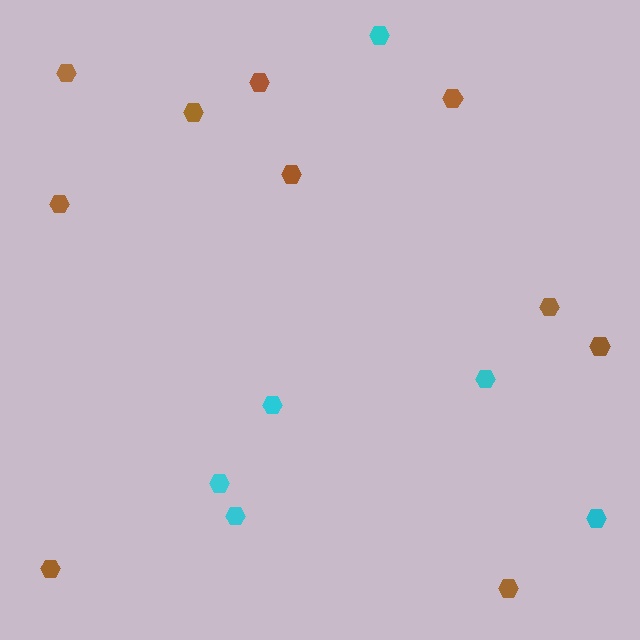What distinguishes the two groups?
There are 2 groups: one group of cyan hexagons (6) and one group of brown hexagons (10).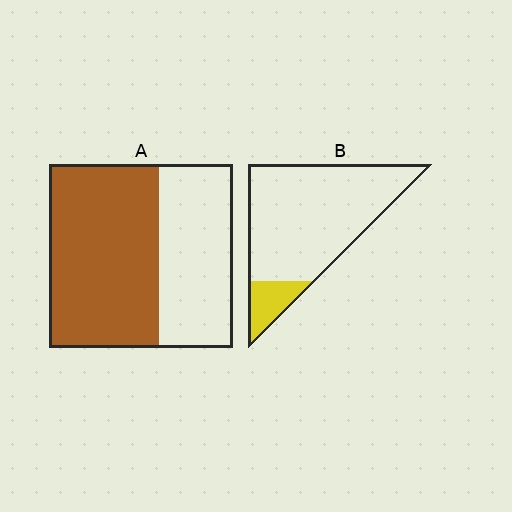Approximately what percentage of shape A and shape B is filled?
A is approximately 60% and B is approximately 15%.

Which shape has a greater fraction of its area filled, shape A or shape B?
Shape A.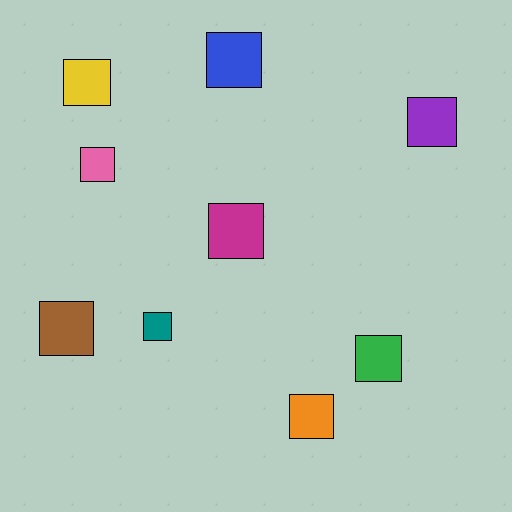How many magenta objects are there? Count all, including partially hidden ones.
There is 1 magenta object.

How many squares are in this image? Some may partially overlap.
There are 9 squares.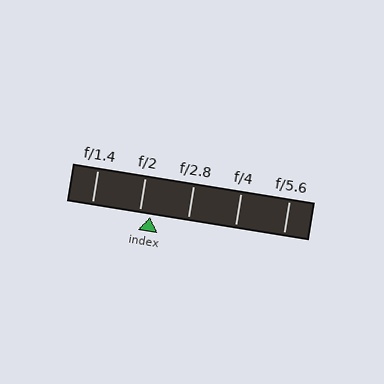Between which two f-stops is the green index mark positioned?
The index mark is between f/2 and f/2.8.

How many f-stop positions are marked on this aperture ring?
There are 5 f-stop positions marked.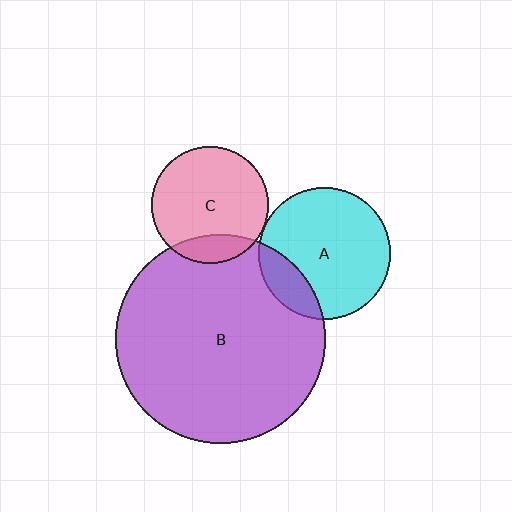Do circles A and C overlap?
Yes.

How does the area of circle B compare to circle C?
Approximately 3.2 times.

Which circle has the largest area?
Circle B (purple).